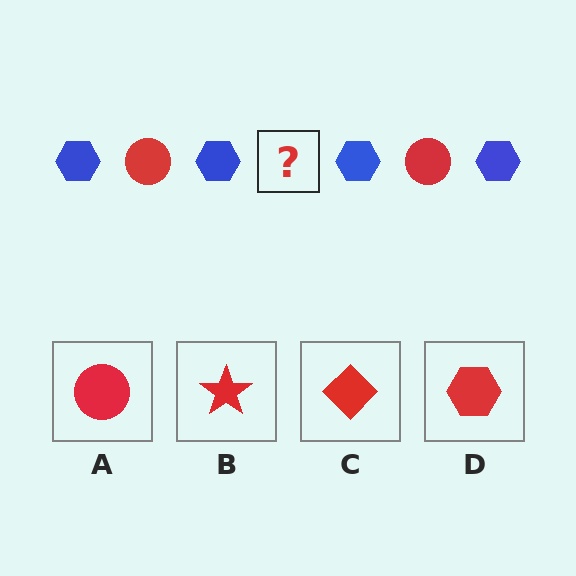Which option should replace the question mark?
Option A.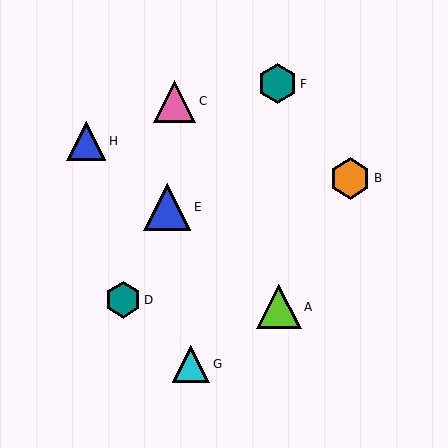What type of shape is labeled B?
Shape B is an orange hexagon.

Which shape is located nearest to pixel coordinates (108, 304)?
The teal hexagon (labeled D) at (123, 300) is nearest to that location.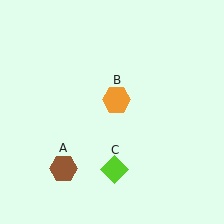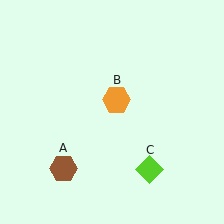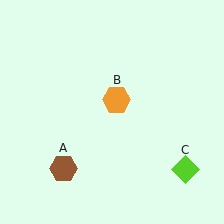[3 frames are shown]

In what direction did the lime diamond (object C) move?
The lime diamond (object C) moved right.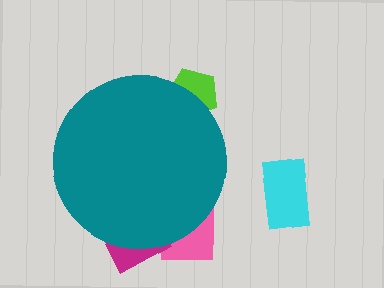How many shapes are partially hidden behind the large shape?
3 shapes are partially hidden.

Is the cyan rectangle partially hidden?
No, the cyan rectangle is fully visible.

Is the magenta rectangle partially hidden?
Yes, the magenta rectangle is partially hidden behind the teal circle.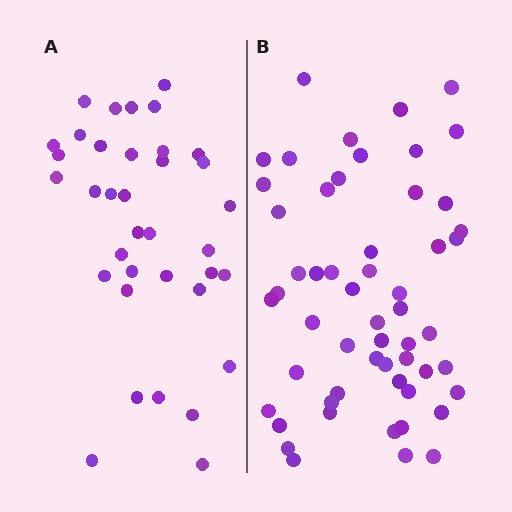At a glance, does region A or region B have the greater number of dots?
Region B (the right region) has more dots.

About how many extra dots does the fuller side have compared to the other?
Region B has approximately 20 more dots than region A.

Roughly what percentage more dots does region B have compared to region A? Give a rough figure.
About 55% more.